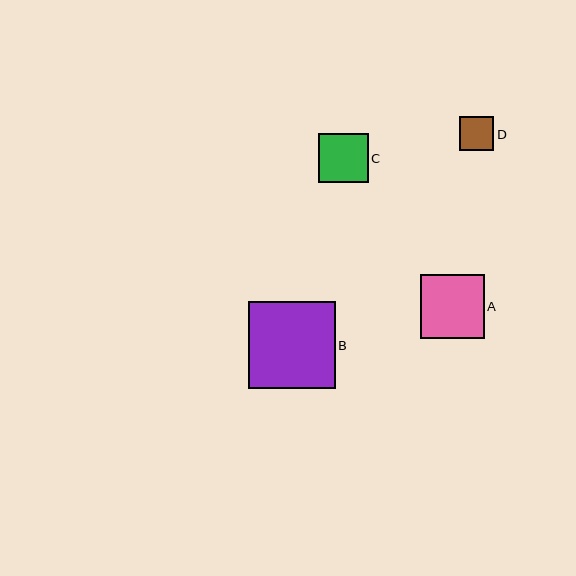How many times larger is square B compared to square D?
Square B is approximately 2.6 times the size of square D.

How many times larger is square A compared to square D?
Square A is approximately 1.9 times the size of square D.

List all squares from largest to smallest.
From largest to smallest: B, A, C, D.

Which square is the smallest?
Square D is the smallest with a size of approximately 34 pixels.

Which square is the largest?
Square B is the largest with a size of approximately 87 pixels.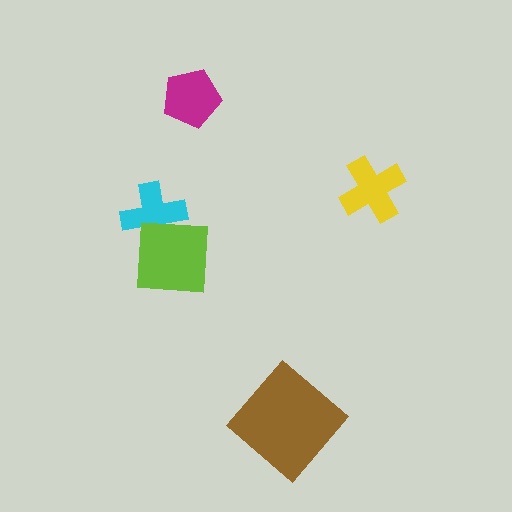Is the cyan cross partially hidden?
Yes, it is partially covered by another shape.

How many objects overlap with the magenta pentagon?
0 objects overlap with the magenta pentagon.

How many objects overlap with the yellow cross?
0 objects overlap with the yellow cross.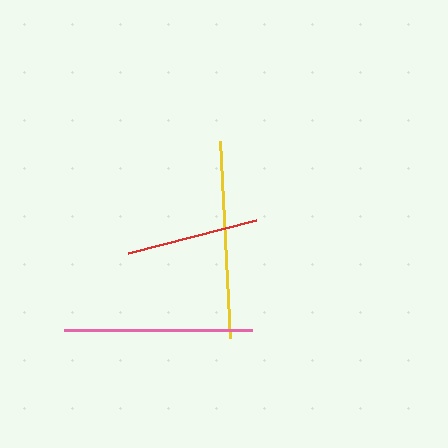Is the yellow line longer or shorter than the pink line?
The yellow line is longer than the pink line.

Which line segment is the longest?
The yellow line is the longest at approximately 198 pixels.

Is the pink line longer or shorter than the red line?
The pink line is longer than the red line.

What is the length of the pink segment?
The pink segment is approximately 188 pixels long.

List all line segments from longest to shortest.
From longest to shortest: yellow, pink, red.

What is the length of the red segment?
The red segment is approximately 132 pixels long.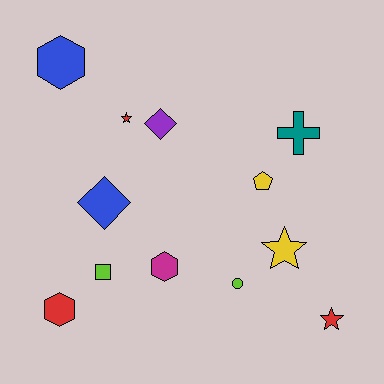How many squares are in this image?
There is 1 square.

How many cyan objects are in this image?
There are no cyan objects.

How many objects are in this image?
There are 12 objects.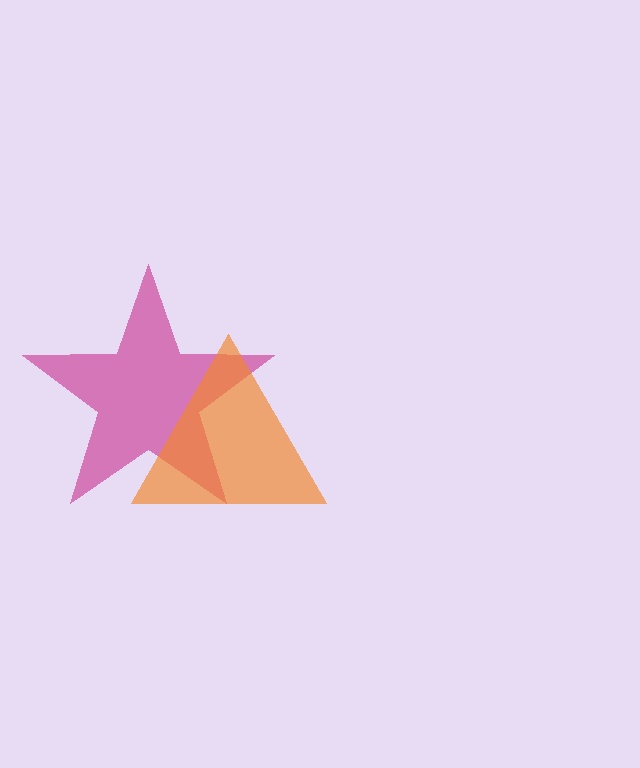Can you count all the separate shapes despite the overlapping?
Yes, there are 2 separate shapes.